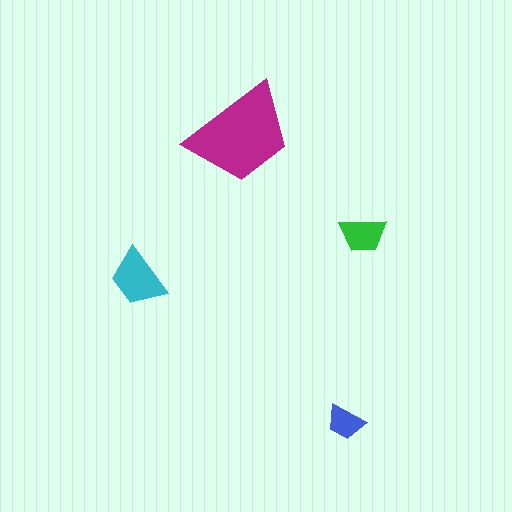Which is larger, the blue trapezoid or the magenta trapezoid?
The magenta one.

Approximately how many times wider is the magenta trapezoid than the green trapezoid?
About 2.5 times wider.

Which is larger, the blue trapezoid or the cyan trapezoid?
The cyan one.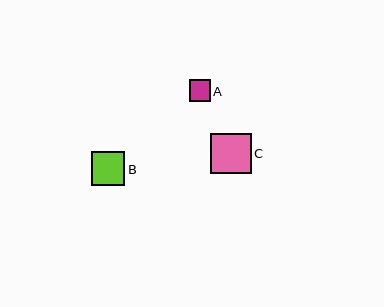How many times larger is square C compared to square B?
Square C is approximately 1.2 times the size of square B.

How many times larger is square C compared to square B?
Square C is approximately 1.2 times the size of square B.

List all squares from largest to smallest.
From largest to smallest: C, B, A.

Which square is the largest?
Square C is the largest with a size of approximately 41 pixels.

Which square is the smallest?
Square A is the smallest with a size of approximately 21 pixels.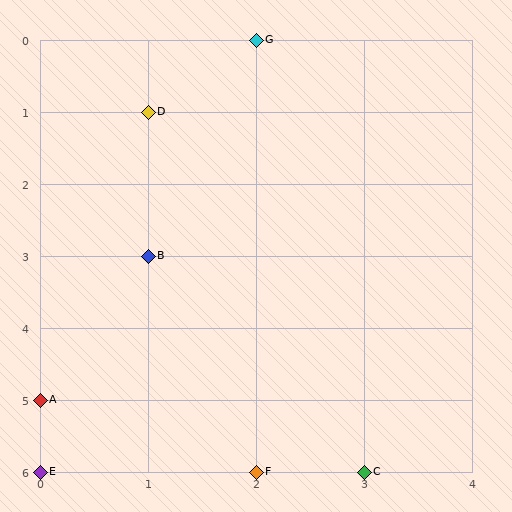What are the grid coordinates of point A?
Point A is at grid coordinates (0, 5).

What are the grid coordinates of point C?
Point C is at grid coordinates (3, 6).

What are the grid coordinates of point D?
Point D is at grid coordinates (1, 1).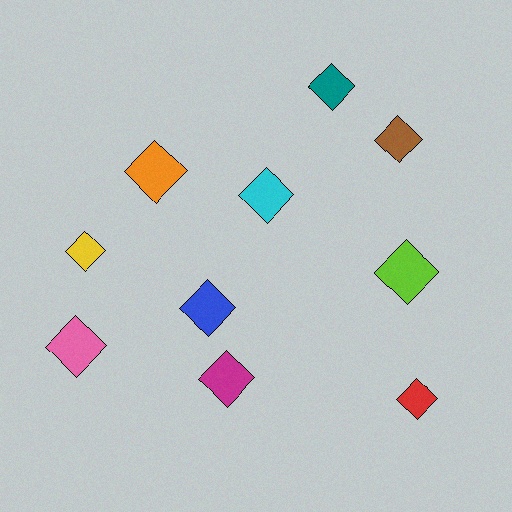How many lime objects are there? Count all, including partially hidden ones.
There is 1 lime object.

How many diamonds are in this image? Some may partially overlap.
There are 10 diamonds.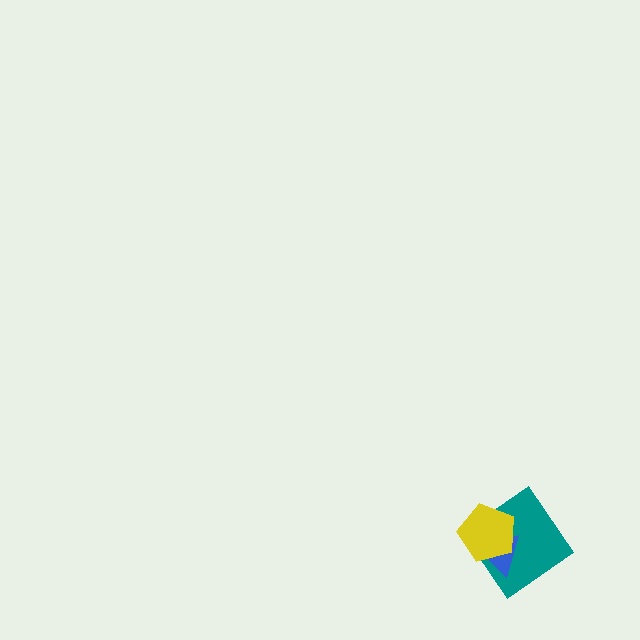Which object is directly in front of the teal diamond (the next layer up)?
The blue triangle is directly in front of the teal diamond.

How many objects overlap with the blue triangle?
2 objects overlap with the blue triangle.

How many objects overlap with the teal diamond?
2 objects overlap with the teal diamond.